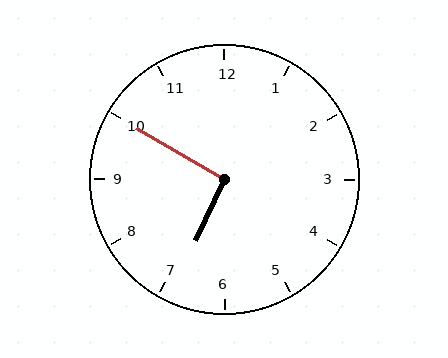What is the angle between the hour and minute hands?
Approximately 95 degrees.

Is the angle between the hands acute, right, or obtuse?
It is right.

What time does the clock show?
6:50.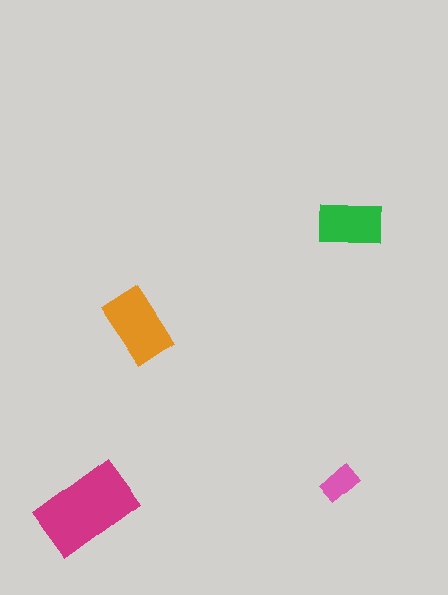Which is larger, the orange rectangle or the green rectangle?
The orange one.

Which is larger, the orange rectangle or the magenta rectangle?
The magenta one.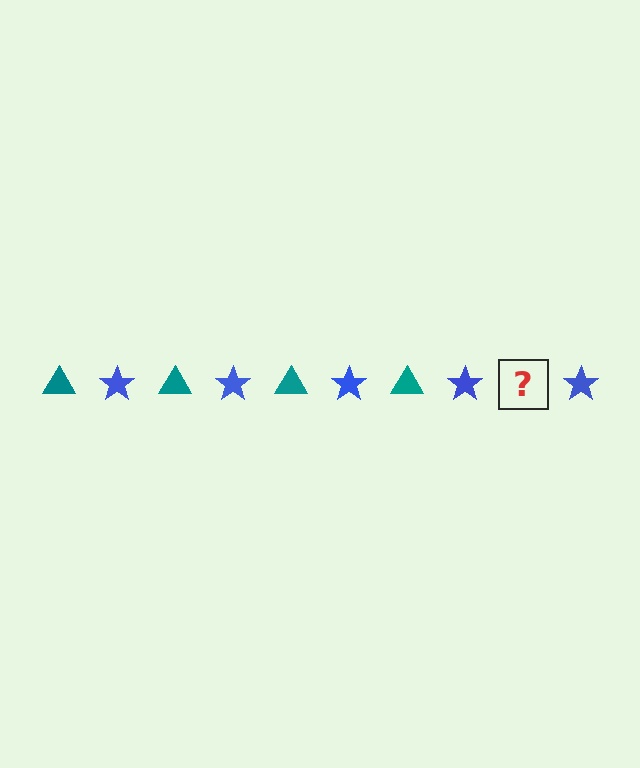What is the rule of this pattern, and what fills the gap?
The rule is that the pattern alternates between teal triangle and blue star. The gap should be filled with a teal triangle.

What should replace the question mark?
The question mark should be replaced with a teal triangle.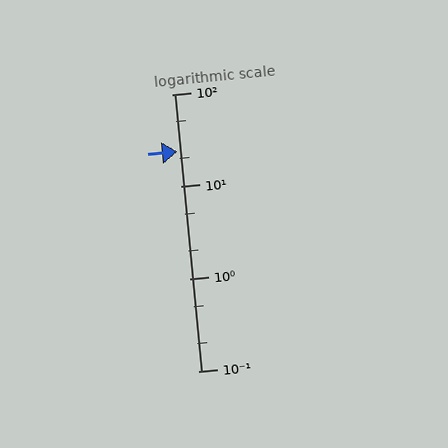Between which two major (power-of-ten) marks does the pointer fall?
The pointer is between 10 and 100.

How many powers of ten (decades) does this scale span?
The scale spans 3 decades, from 0.1 to 100.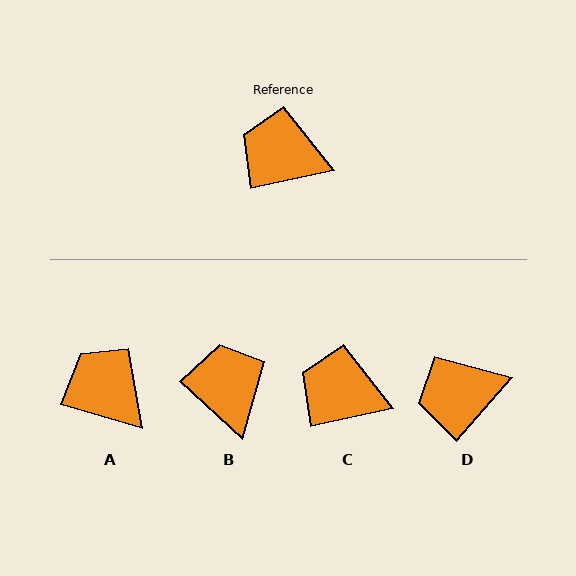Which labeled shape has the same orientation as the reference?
C.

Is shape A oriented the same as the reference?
No, it is off by about 29 degrees.